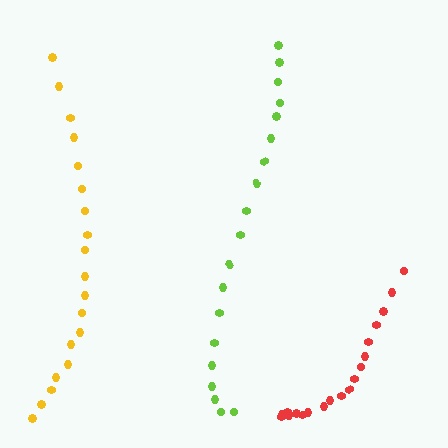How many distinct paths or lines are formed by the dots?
There are 3 distinct paths.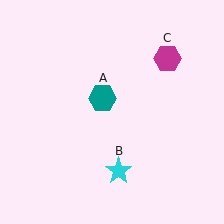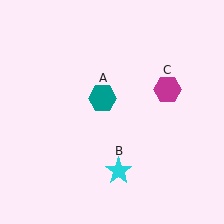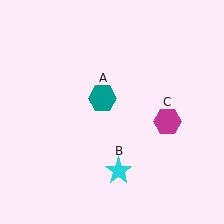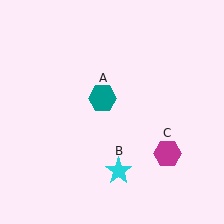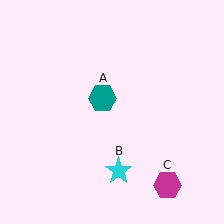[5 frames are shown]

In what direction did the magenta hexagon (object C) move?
The magenta hexagon (object C) moved down.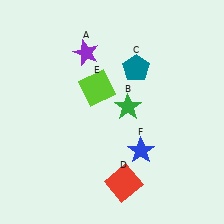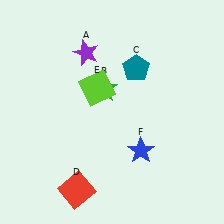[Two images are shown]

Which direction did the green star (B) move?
The green star (B) moved left.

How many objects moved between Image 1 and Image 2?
2 objects moved between the two images.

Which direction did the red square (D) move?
The red square (D) moved left.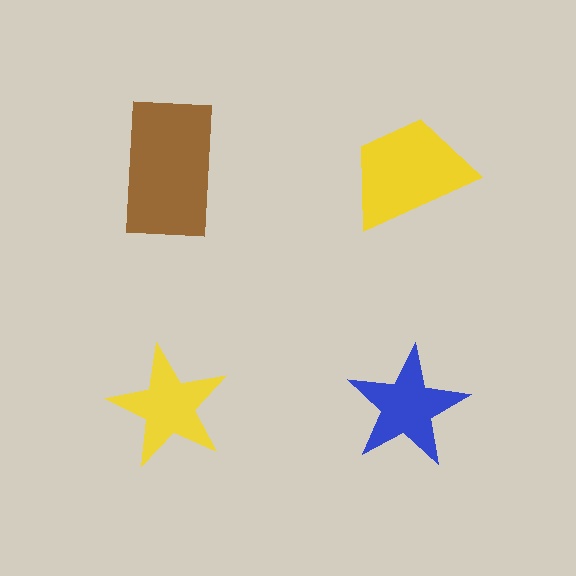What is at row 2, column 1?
A yellow star.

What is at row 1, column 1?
A brown rectangle.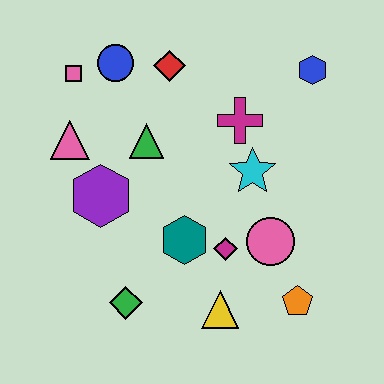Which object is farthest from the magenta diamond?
The pink square is farthest from the magenta diamond.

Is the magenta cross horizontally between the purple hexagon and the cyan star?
Yes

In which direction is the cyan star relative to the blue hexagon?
The cyan star is below the blue hexagon.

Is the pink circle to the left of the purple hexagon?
No